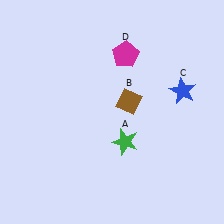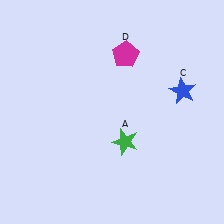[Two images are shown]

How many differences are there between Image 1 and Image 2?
There is 1 difference between the two images.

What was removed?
The brown diamond (B) was removed in Image 2.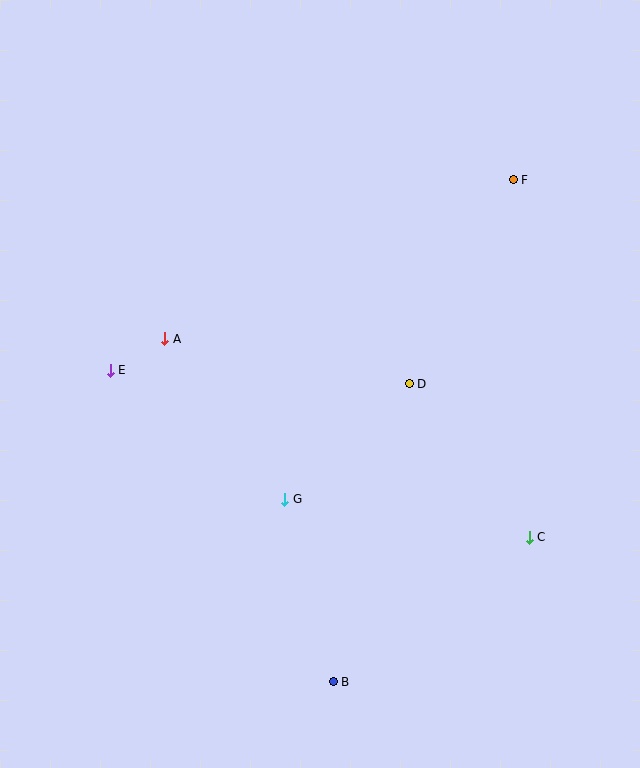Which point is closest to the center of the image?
Point D at (409, 384) is closest to the center.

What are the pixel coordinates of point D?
Point D is at (409, 384).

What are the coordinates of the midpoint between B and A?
The midpoint between B and A is at (249, 510).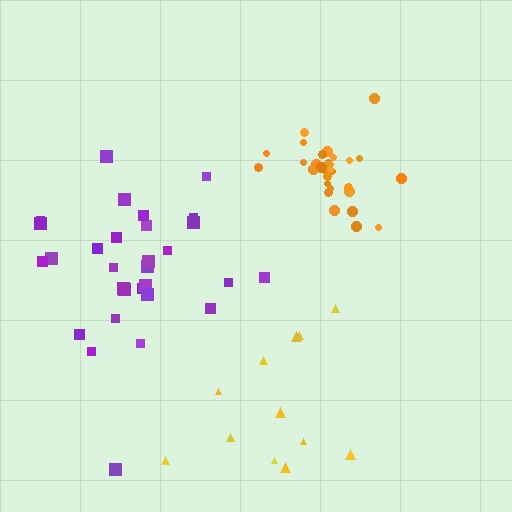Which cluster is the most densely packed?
Orange.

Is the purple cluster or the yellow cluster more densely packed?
Purple.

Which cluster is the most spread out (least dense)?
Yellow.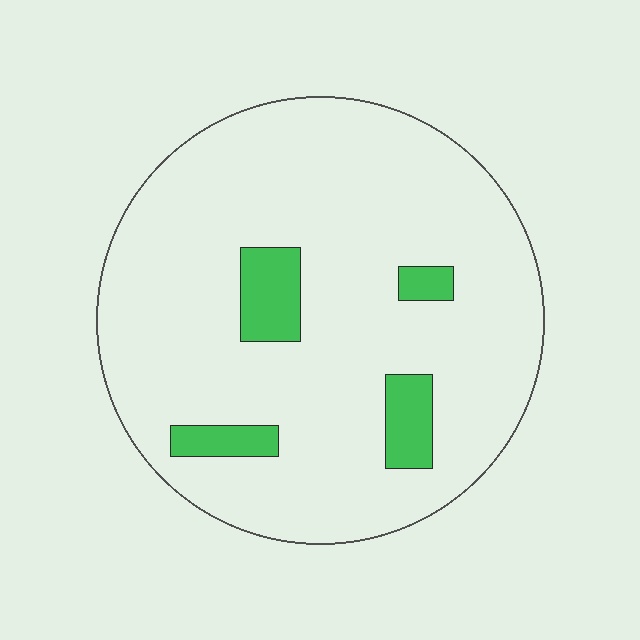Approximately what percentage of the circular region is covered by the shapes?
Approximately 10%.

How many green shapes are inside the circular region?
4.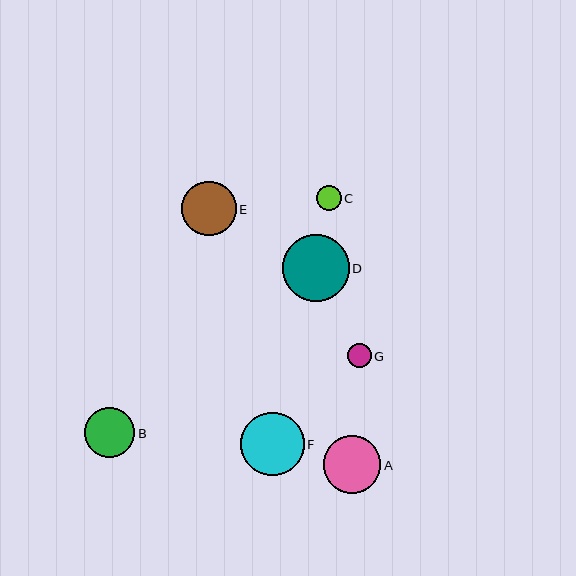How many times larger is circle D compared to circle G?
Circle D is approximately 2.8 times the size of circle G.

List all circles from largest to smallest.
From largest to smallest: D, F, A, E, B, C, G.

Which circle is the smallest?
Circle G is the smallest with a size of approximately 24 pixels.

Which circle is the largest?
Circle D is the largest with a size of approximately 67 pixels.